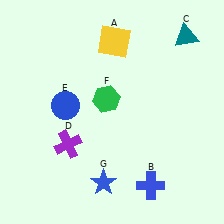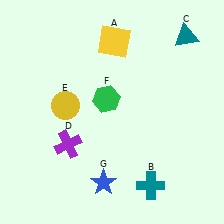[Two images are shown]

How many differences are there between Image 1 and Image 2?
There are 2 differences between the two images.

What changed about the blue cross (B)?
In Image 1, B is blue. In Image 2, it changed to teal.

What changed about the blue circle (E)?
In Image 1, E is blue. In Image 2, it changed to yellow.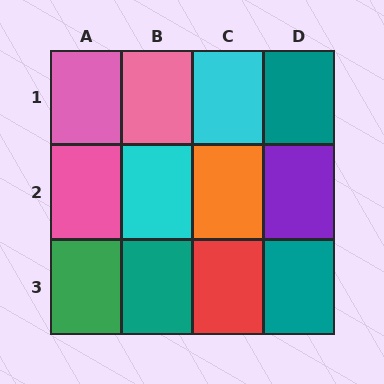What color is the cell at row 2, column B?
Cyan.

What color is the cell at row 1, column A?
Pink.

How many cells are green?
1 cell is green.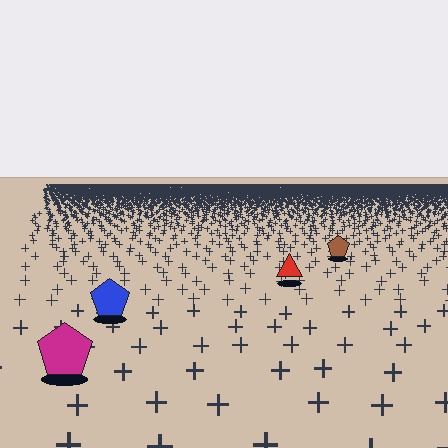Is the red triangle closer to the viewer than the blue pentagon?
No. The blue pentagon is closer — you can tell from the texture gradient: the ground texture is coarser near it.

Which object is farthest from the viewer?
The brown pentagon is farthest from the viewer. It appears smaller and the ground texture around it is denser.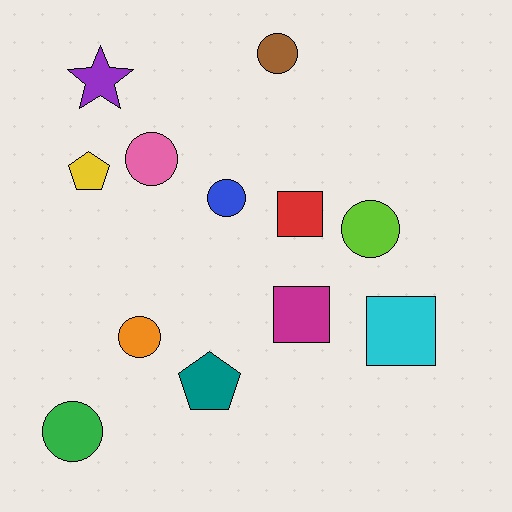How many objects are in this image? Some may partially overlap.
There are 12 objects.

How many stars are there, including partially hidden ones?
There is 1 star.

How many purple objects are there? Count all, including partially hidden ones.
There is 1 purple object.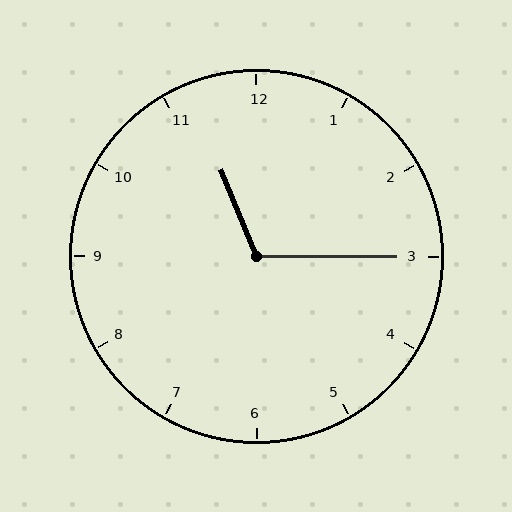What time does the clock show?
11:15.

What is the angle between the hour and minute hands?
Approximately 112 degrees.